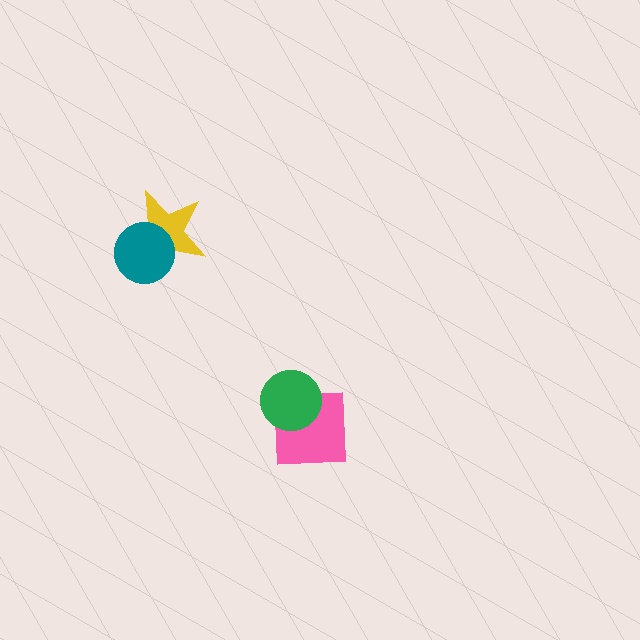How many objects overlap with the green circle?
1 object overlaps with the green circle.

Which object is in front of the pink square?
The green circle is in front of the pink square.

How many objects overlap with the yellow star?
1 object overlaps with the yellow star.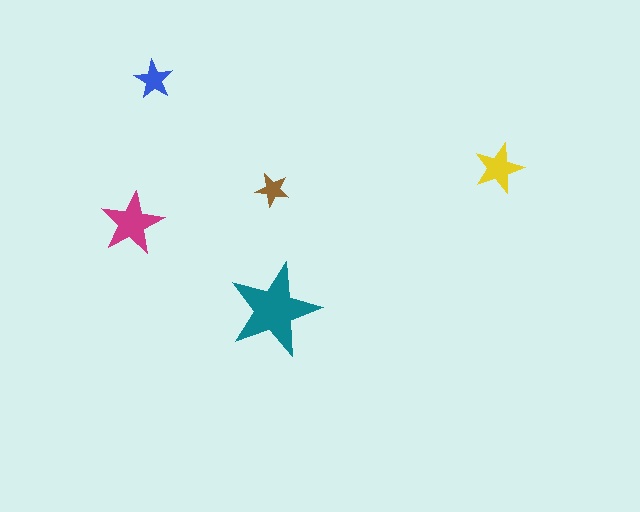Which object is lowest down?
The teal star is bottommost.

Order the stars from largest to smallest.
the teal one, the magenta one, the yellow one, the blue one, the brown one.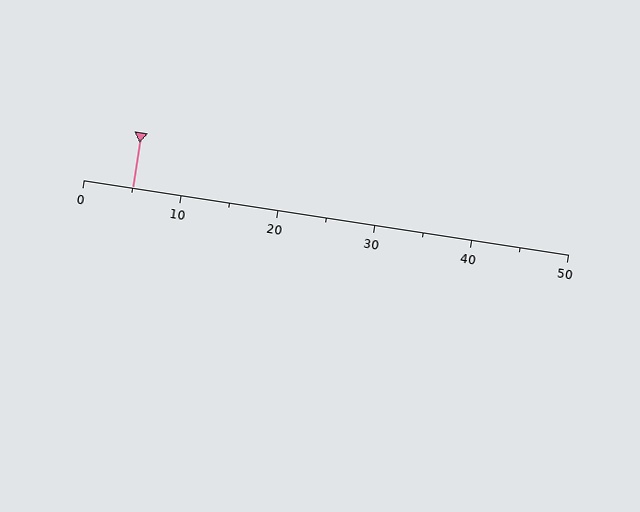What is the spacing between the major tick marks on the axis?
The major ticks are spaced 10 apart.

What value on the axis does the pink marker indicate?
The marker indicates approximately 5.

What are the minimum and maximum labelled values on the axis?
The axis runs from 0 to 50.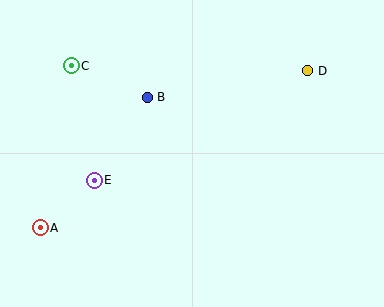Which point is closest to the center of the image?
Point B at (147, 97) is closest to the center.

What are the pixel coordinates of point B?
Point B is at (147, 97).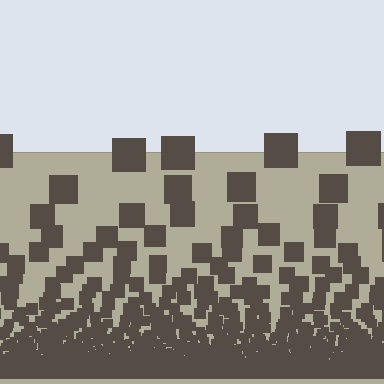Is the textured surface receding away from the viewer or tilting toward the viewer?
The surface appears to tilt toward the viewer. Texture elements get larger and sparser toward the top.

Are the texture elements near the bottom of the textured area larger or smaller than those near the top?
Smaller. The gradient is inverted — elements near the bottom are smaller and denser.